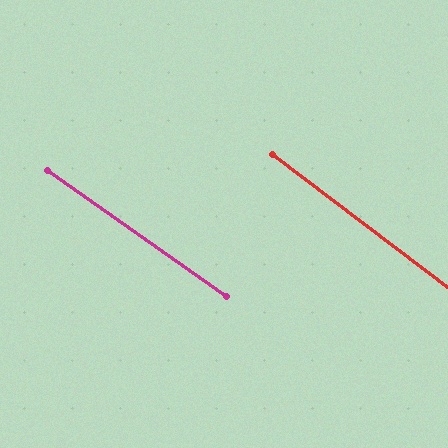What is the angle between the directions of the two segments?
Approximately 2 degrees.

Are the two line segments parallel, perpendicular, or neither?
Parallel — their directions differ by only 1.9°.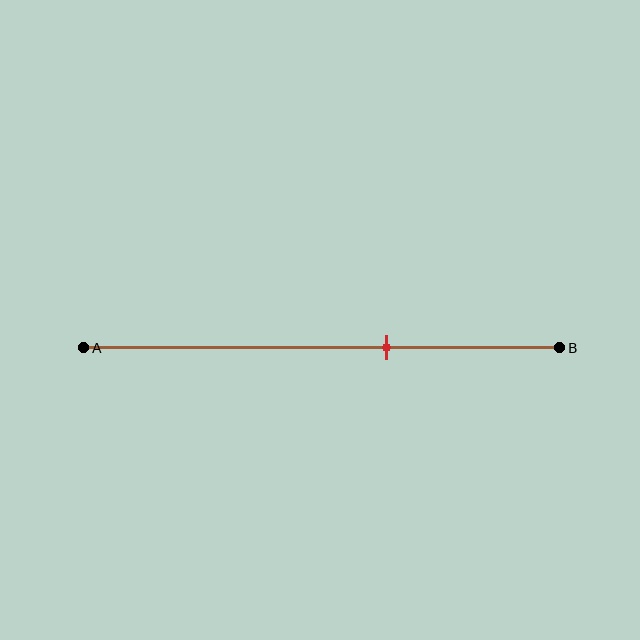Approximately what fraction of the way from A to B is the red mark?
The red mark is approximately 65% of the way from A to B.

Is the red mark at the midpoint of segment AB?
No, the mark is at about 65% from A, not at the 50% midpoint.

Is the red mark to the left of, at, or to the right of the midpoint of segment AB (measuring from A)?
The red mark is to the right of the midpoint of segment AB.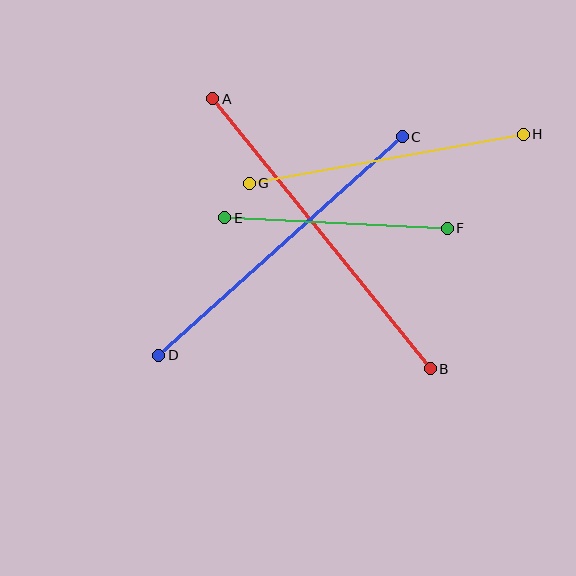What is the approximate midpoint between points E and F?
The midpoint is at approximately (336, 223) pixels.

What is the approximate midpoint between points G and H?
The midpoint is at approximately (386, 159) pixels.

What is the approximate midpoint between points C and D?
The midpoint is at approximately (280, 246) pixels.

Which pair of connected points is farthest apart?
Points A and B are farthest apart.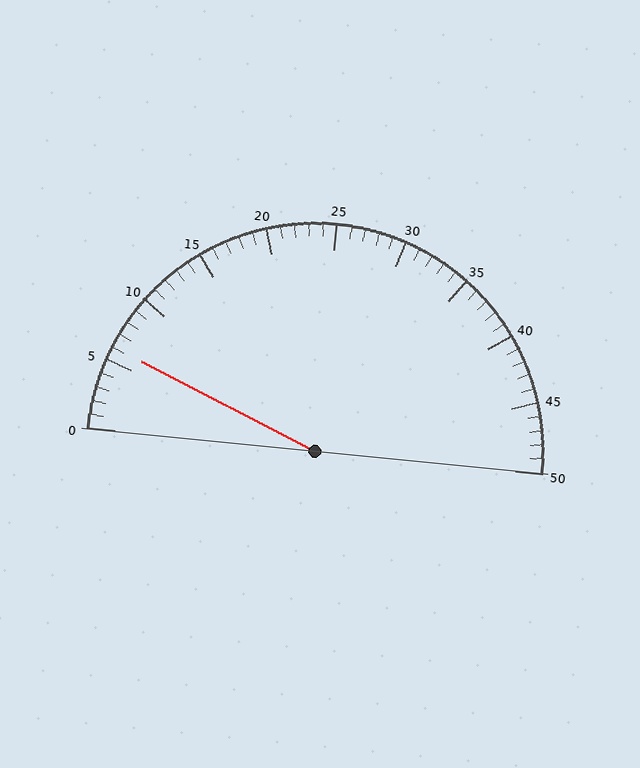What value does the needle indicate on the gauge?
The needle indicates approximately 6.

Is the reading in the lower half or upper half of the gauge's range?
The reading is in the lower half of the range (0 to 50).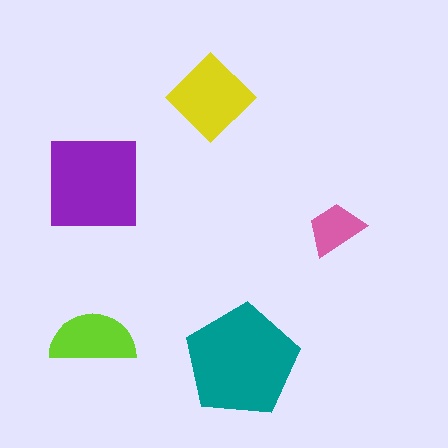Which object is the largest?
The teal pentagon.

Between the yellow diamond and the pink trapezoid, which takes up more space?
The yellow diamond.